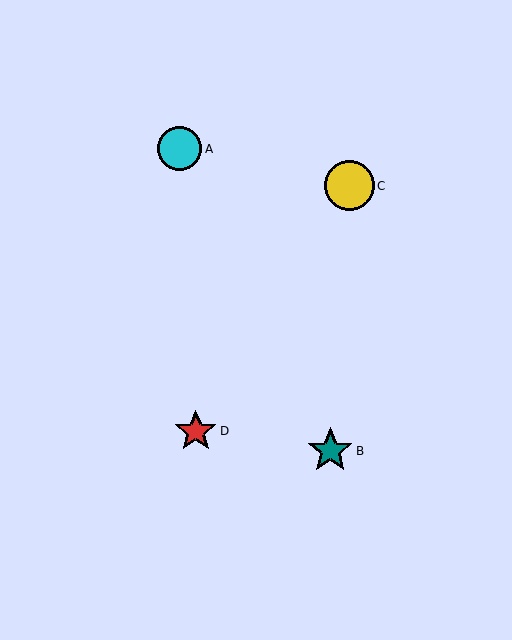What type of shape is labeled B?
Shape B is a teal star.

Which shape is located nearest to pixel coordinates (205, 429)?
The red star (labeled D) at (196, 431) is nearest to that location.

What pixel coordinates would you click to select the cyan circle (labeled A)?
Click at (180, 149) to select the cyan circle A.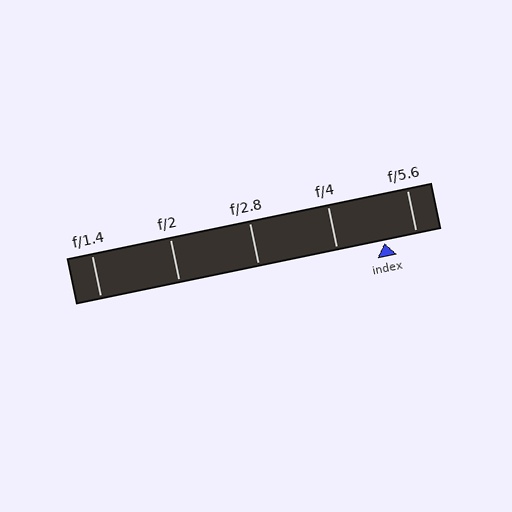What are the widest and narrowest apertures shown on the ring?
The widest aperture shown is f/1.4 and the narrowest is f/5.6.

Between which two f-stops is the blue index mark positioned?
The index mark is between f/4 and f/5.6.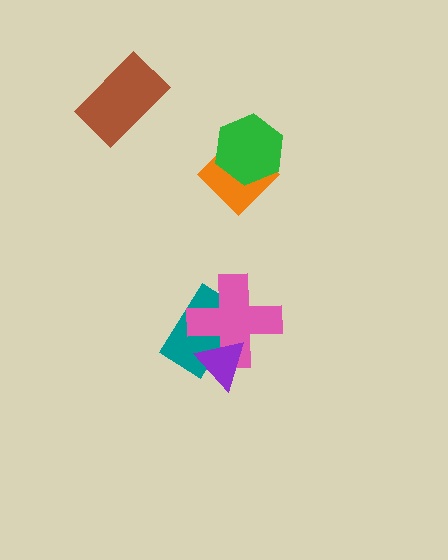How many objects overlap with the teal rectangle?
2 objects overlap with the teal rectangle.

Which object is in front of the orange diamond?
The green hexagon is in front of the orange diamond.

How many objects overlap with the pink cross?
2 objects overlap with the pink cross.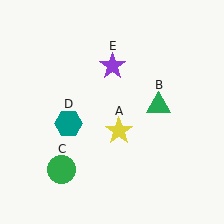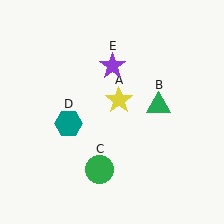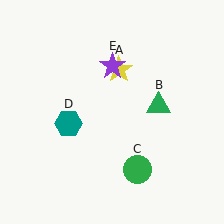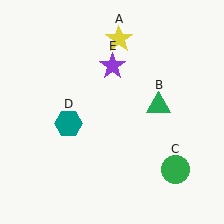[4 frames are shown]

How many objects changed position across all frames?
2 objects changed position: yellow star (object A), green circle (object C).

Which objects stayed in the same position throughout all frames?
Green triangle (object B) and teal hexagon (object D) and purple star (object E) remained stationary.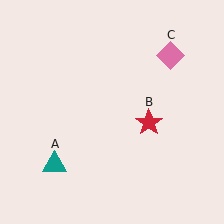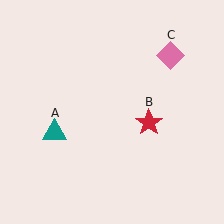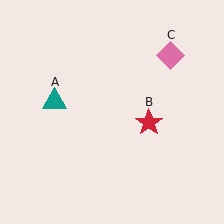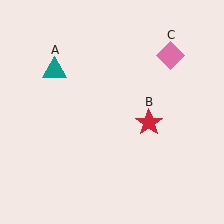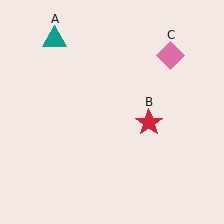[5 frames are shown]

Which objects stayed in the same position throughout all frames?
Red star (object B) and pink diamond (object C) remained stationary.